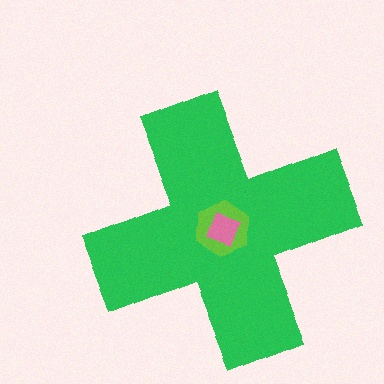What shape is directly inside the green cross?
The lime hexagon.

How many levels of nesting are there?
3.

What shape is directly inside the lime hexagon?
The pink diamond.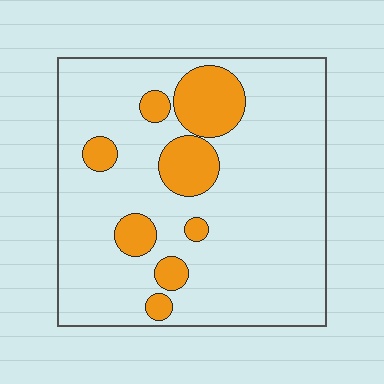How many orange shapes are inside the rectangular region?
8.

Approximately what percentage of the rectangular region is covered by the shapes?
Approximately 15%.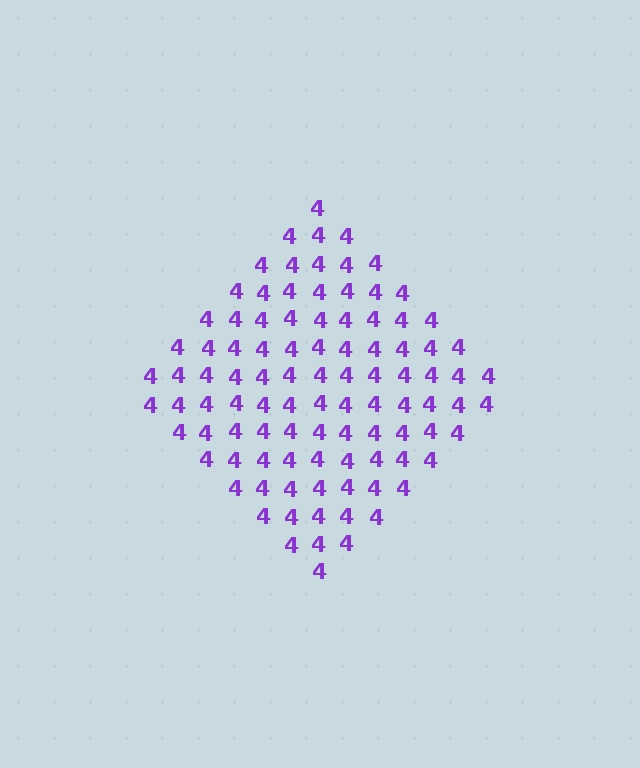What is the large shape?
The large shape is a diamond.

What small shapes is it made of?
It is made of small digit 4's.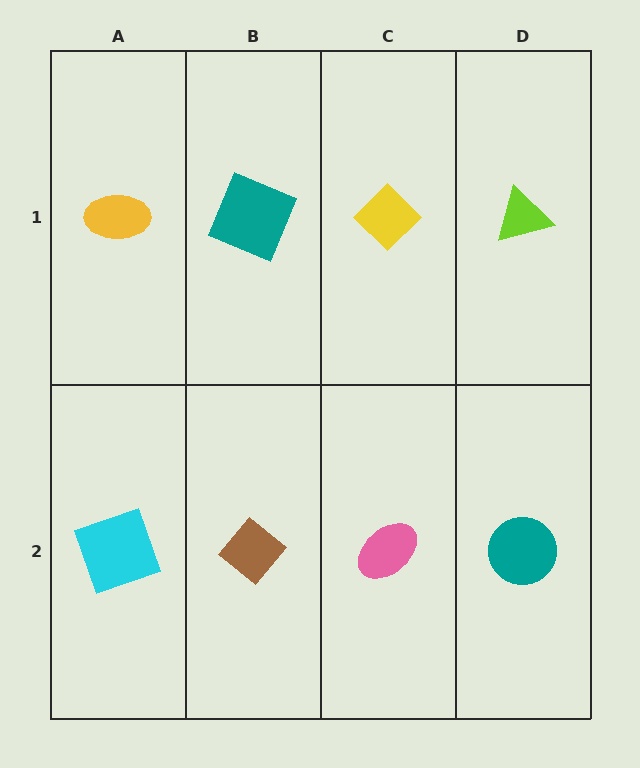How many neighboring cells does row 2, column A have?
2.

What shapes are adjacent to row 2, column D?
A lime triangle (row 1, column D), a pink ellipse (row 2, column C).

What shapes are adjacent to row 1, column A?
A cyan square (row 2, column A), a teal square (row 1, column B).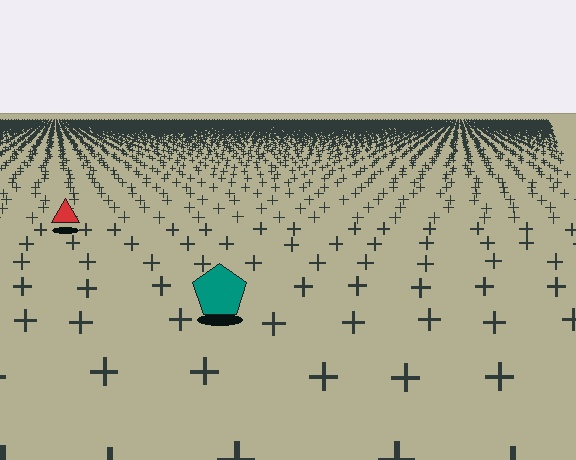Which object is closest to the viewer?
The teal pentagon is closest. The texture marks near it are larger and more spread out.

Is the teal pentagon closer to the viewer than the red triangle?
Yes. The teal pentagon is closer — you can tell from the texture gradient: the ground texture is coarser near it.